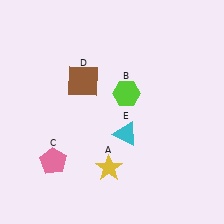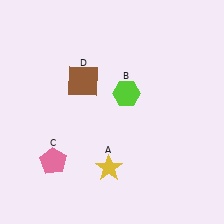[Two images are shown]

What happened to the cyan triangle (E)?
The cyan triangle (E) was removed in Image 2. It was in the bottom-right area of Image 1.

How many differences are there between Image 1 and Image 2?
There is 1 difference between the two images.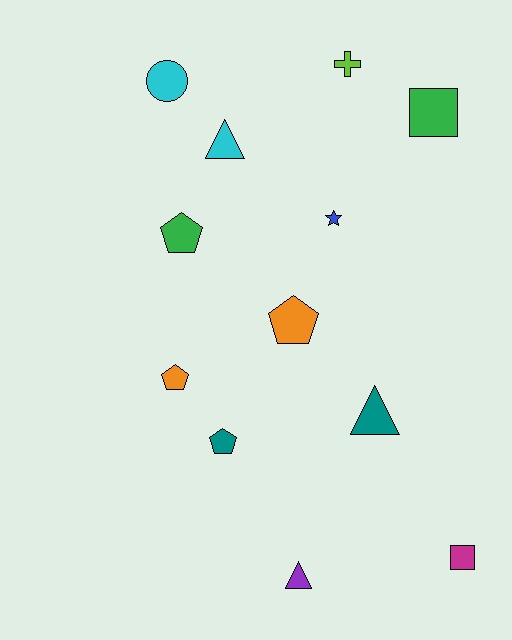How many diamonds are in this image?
There are no diamonds.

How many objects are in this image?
There are 12 objects.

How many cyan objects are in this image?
There are 2 cyan objects.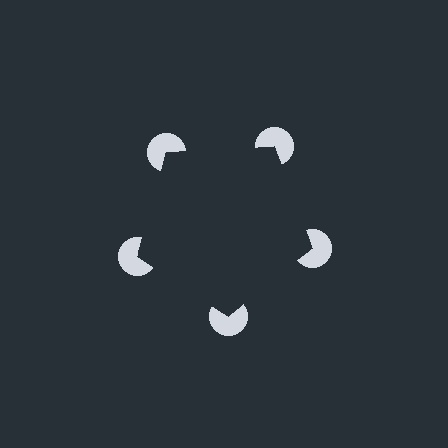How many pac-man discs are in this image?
There are 5 — one at each vertex of the illusory pentagon.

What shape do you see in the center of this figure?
An illusory pentagon — its edges are inferred from the aligned wedge cuts in the pac-man discs, not physically drawn.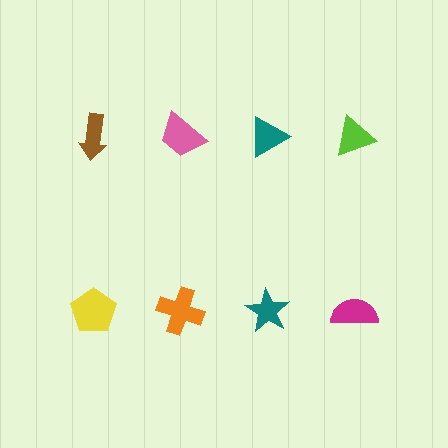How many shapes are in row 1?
4 shapes.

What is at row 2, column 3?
A teal star.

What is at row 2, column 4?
A magenta semicircle.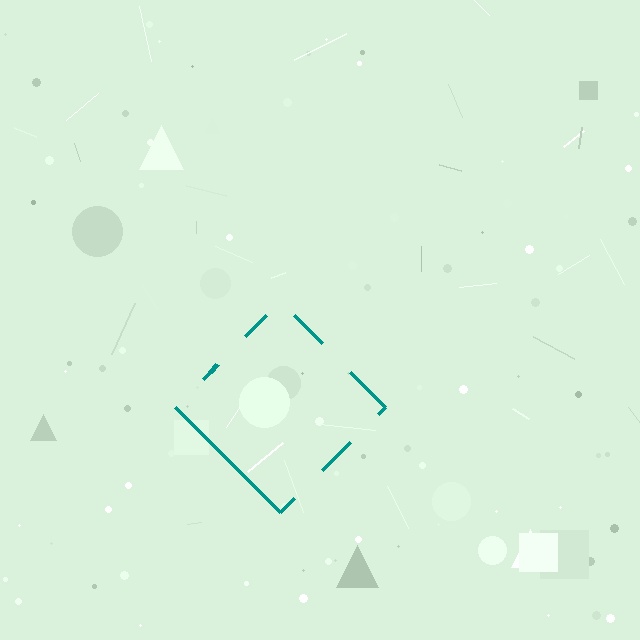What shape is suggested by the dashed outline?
The dashed outline suggests a diamond.